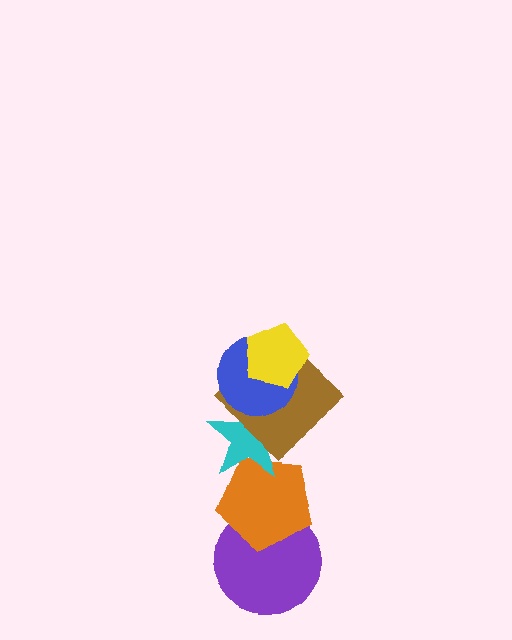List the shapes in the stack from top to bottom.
From top to bottom: the yellow pentagon, the blue circle, the brown diamond, the cyan star, the orange pentagon, the purple circle.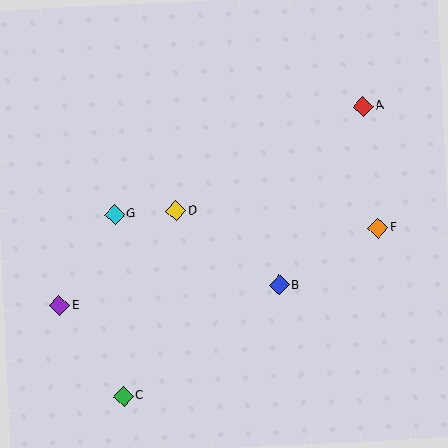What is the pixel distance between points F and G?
The distance between F and G is 264 pixels.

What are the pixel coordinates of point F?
Point F is at (378, 228).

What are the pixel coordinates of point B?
Point B is at (279, 285).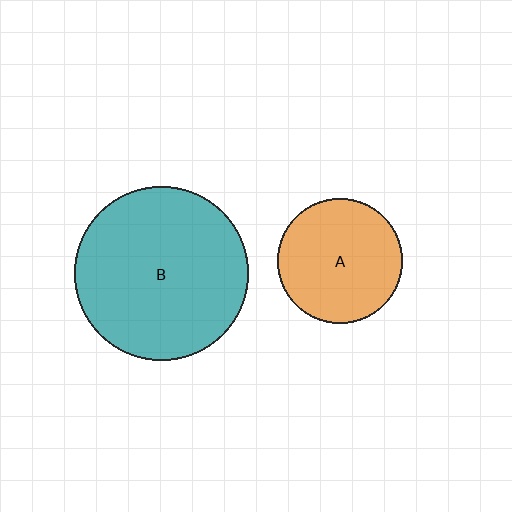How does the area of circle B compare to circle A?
Approximately 1.9 times.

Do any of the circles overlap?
No, none of the circles overlap.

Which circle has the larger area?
Circle B (teal).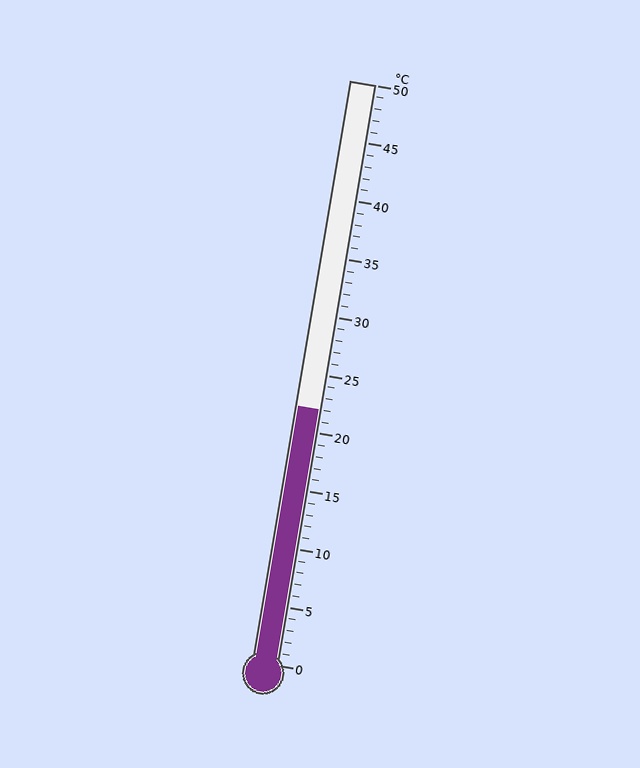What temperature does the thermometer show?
The thermometer shows approximately 22°C.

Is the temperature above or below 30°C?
The temperature is below 30°C.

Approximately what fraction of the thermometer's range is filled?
The thermometer is filled to approximately 45% of its range.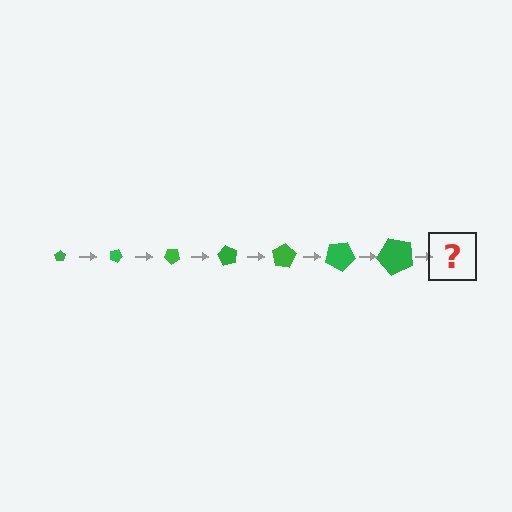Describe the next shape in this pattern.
It should be a pentagon, larger than the previous one and rotated 140 degrees from the start.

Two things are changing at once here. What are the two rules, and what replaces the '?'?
The two rules are that the pentagon grows larger each step and it rotates 20 degrees each step. The '?' should be a pentagon, larger than the previous one and rotated 140 degrees from the start.